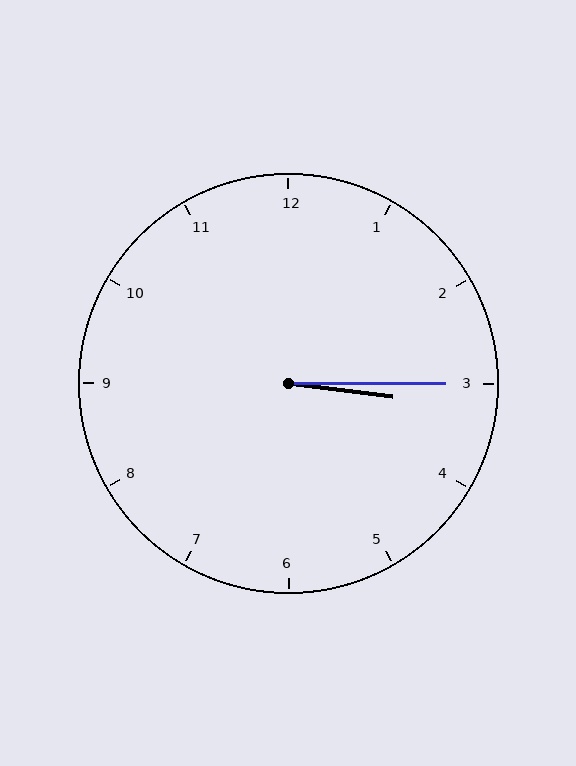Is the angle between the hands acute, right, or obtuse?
It is acute.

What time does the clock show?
3:15.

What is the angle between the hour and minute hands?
Approximately 8 degrees.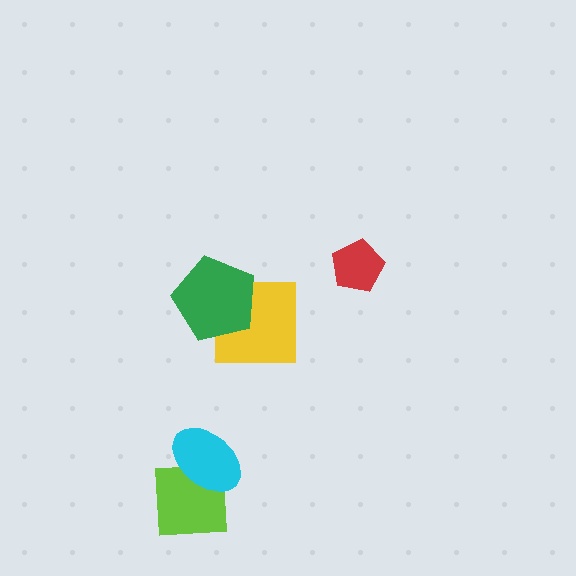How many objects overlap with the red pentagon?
0 objects overlap with the red pentagon.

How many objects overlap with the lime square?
1 object overlaps with the lime square.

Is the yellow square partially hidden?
Yes, it is partially covered by another shape.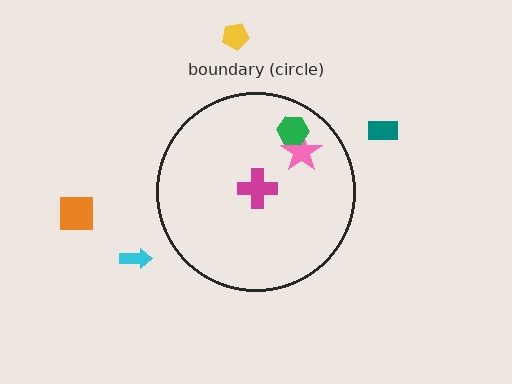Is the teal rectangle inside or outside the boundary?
Outside.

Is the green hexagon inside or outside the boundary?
Inside.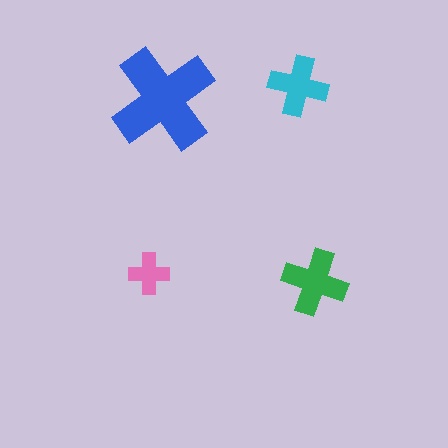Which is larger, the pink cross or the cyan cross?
The cyan one.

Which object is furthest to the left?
The pink cross is leftmost.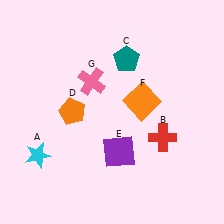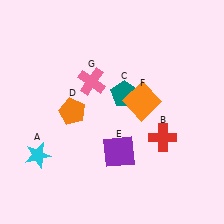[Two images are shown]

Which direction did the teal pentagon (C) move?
The teal pentagon (C) moved down.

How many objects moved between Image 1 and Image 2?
1 object moved between the two images.